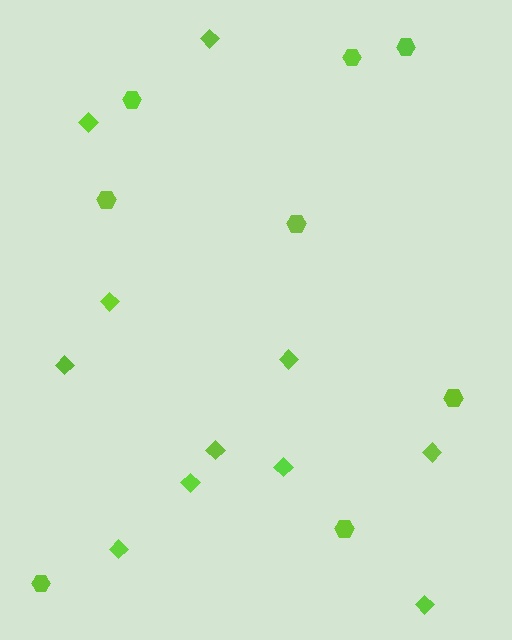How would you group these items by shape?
There are 2 groups: one group of diamonds (11) and one group of hexagons (8).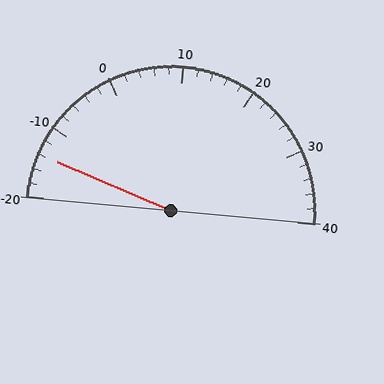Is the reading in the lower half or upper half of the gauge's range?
The reading is in the lower half of the range (-20 to 40).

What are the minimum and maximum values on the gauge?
The gauge ranges from -20 to 40.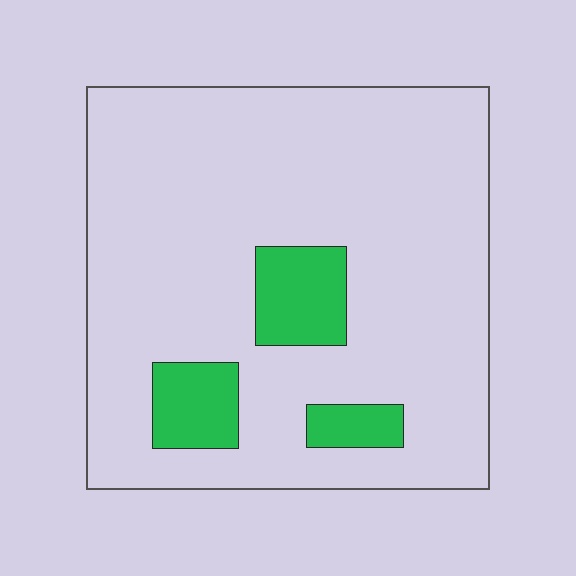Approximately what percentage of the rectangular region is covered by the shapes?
Approximately 15%.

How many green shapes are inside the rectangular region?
3.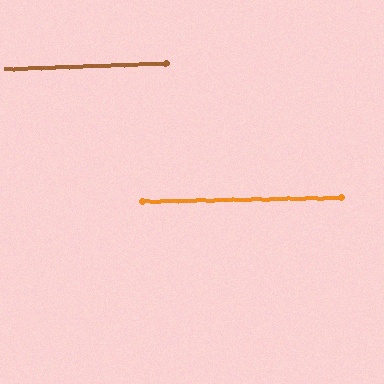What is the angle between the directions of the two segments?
Approximately 1 degree.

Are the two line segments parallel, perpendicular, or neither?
Parallel — their directions differ by only 1.1°.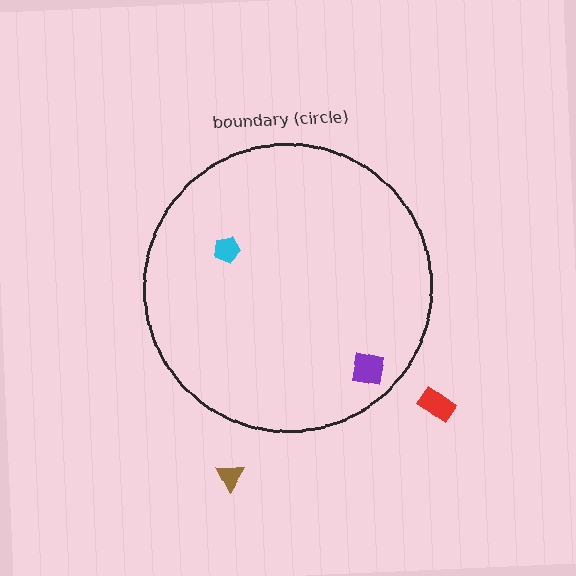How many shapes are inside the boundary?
2 inside, 2 outside.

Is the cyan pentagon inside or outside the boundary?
Inside.